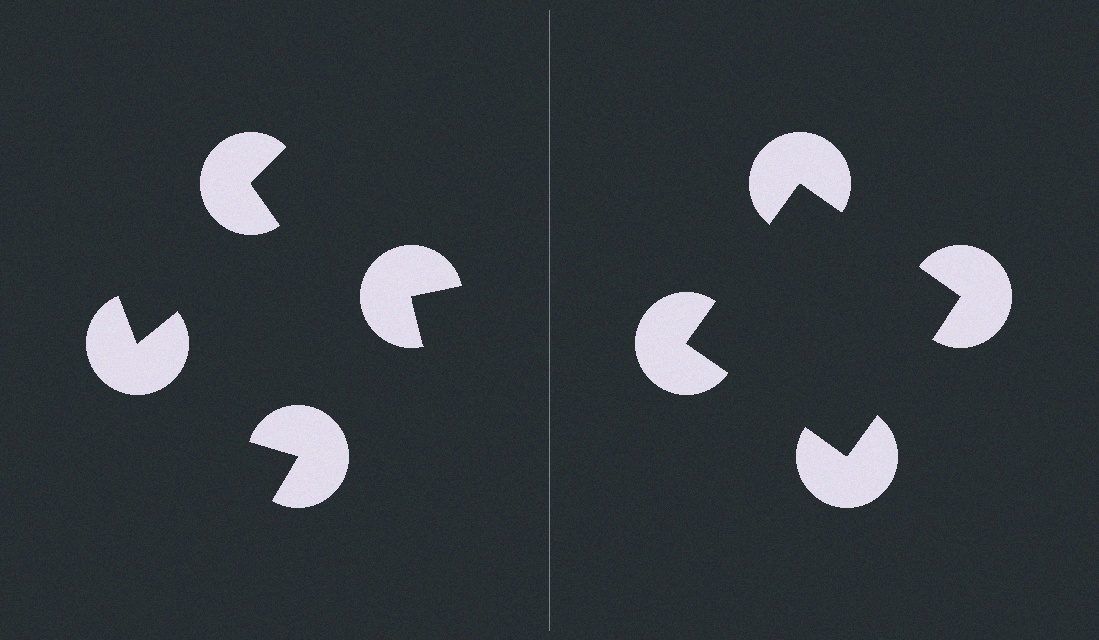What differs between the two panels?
The pac-man discs are positioned identically on both sides; only the wedge orientations differ. On the right they align to a square; on the left they are misaligned.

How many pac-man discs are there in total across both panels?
8 — 4 on each side.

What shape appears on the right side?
An illusory square.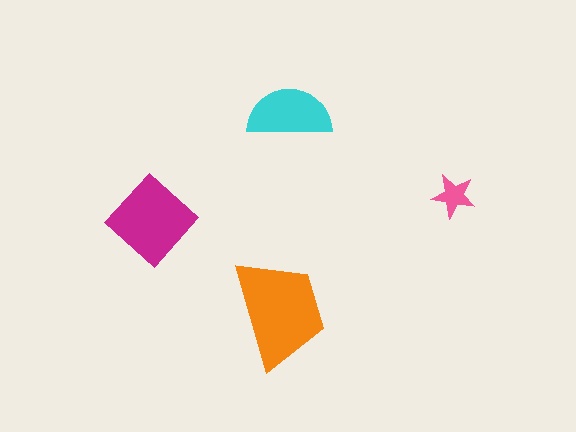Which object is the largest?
The orange trapezoid.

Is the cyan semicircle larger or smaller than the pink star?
Larger.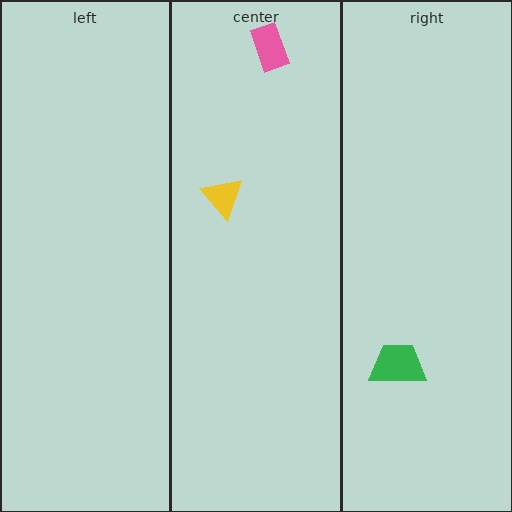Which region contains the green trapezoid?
The right region.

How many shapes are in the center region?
2.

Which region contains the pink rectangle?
The center region.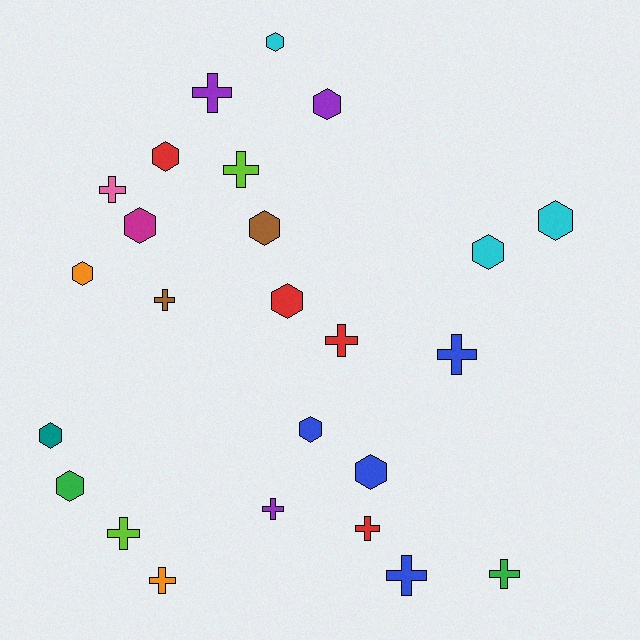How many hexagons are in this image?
There are 13 hexagons.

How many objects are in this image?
There are 25 objects.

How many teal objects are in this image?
There is 1 teal object.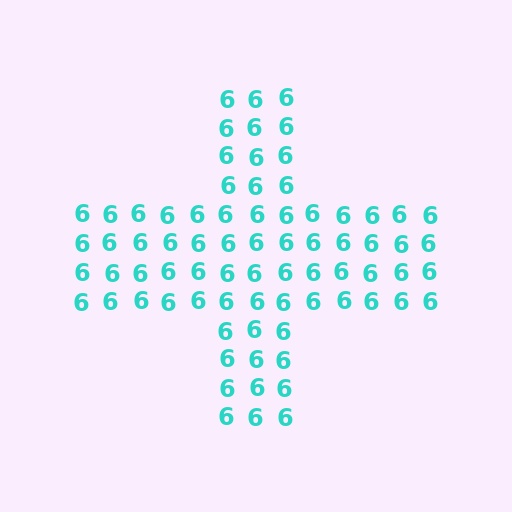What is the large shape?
The large shape is a cross.